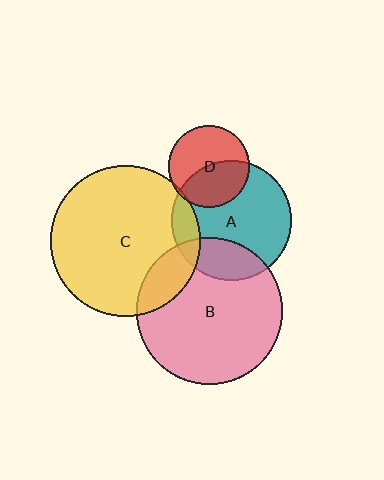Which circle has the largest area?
Circle C (yellow).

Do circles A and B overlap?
Yes.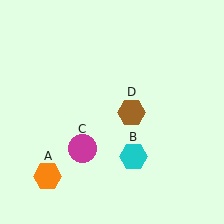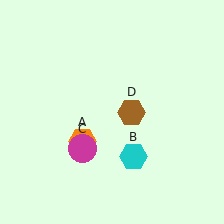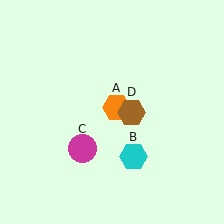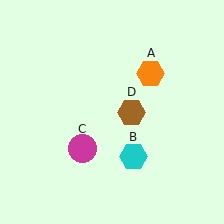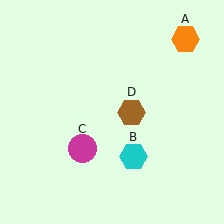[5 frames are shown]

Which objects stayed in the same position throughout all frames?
Cyan hexagon (object B) and magenta circle (object C) and brown hexagon (object D) remained stationary.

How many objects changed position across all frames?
1 object changed position: orange hexagon (object A).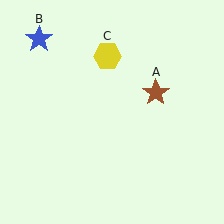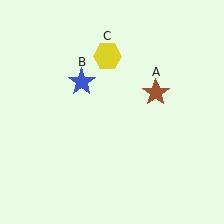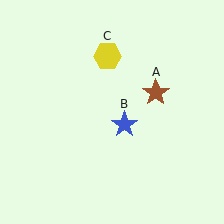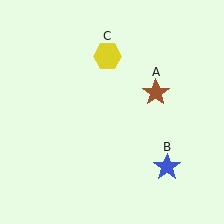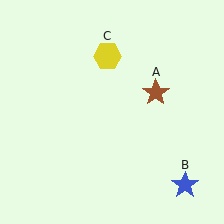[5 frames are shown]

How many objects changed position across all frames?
1 object changed position: blue star (object B).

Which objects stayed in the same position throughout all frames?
Brown star (object A) and yellow hexagon (object C) remained stationary.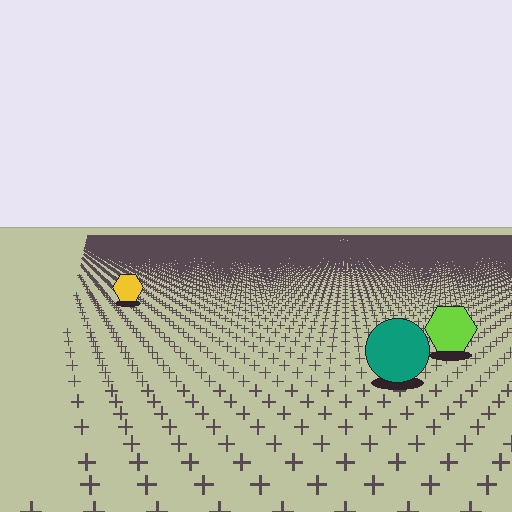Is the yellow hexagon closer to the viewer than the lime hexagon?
No. The lime hexagon is closer — you can tell from the texture gradient: the ground texture is coarser near it.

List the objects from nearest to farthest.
From nearest to farthest: the teal circle, the lime hexagon, the yellow hexagon.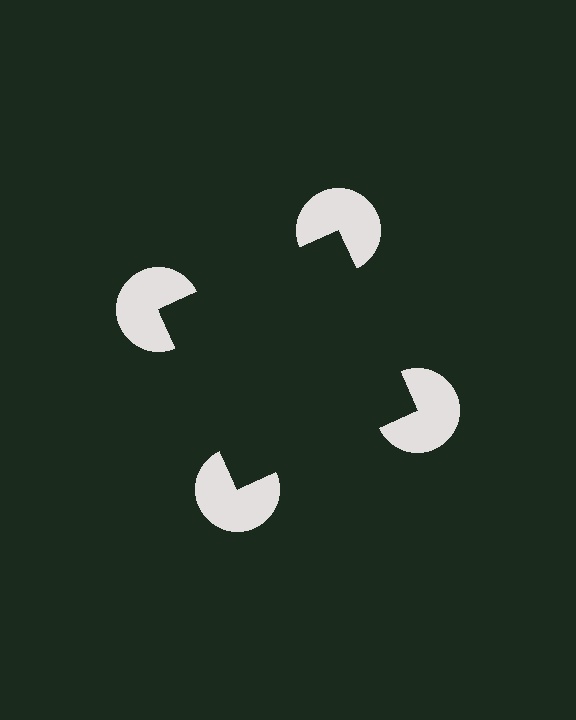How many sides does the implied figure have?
4 sides.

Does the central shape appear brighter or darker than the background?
It typically appears slightly darker than the background, even though no actual brightness change is drawn.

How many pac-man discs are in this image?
There are 4 — one at each vertex of the illusory square.